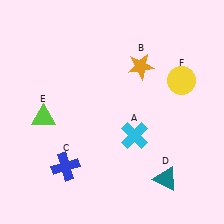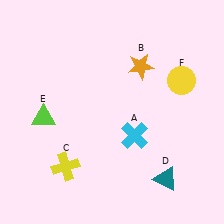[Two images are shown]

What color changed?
The cross (C) changed from blue in Image 1 to yellow in Image 2.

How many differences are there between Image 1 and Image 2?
There is 1 difference between the two images.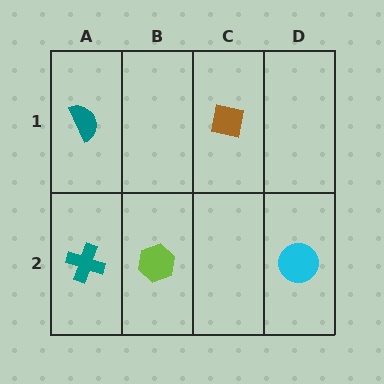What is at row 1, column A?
A teal semicircle.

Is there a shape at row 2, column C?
No, that cell is empty.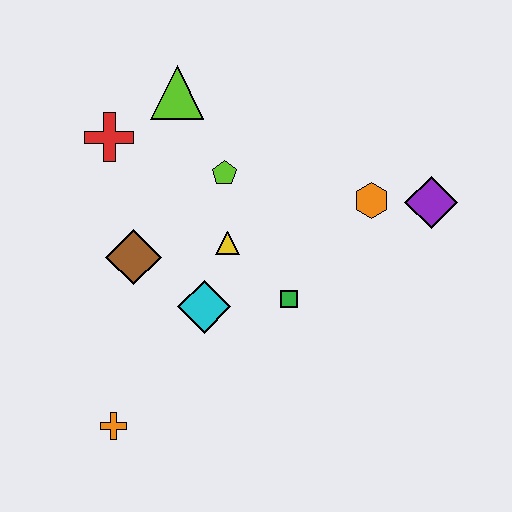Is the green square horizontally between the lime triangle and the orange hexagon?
Yes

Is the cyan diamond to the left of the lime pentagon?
Yes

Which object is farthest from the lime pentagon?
The orange cross is farthest from the lime pentagon.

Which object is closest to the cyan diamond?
The yellow triangle is closest to the cyan diamond.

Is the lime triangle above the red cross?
Yes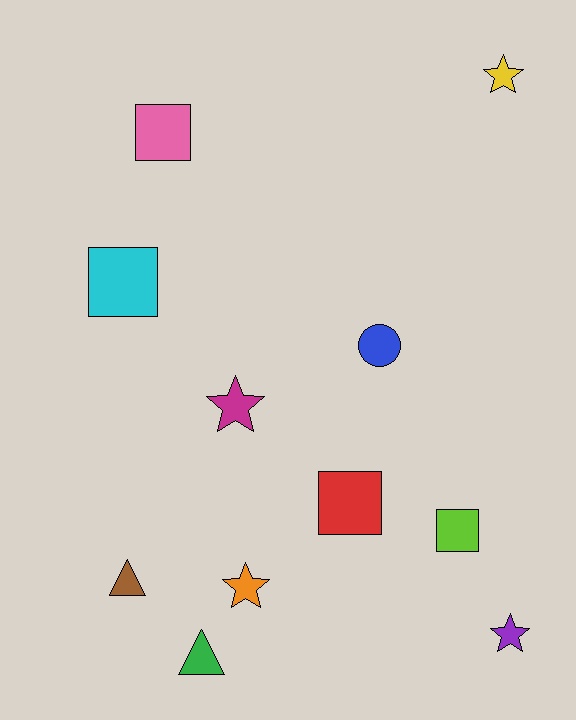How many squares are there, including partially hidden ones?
There are 4 squares.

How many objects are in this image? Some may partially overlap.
There are 11 objects.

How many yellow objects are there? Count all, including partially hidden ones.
There is 1 yellow object.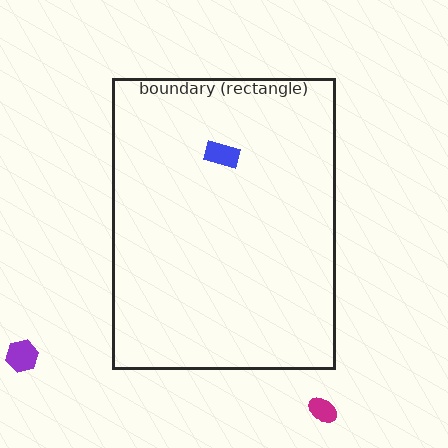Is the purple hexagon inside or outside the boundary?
Outside.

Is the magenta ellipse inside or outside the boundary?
Outside.